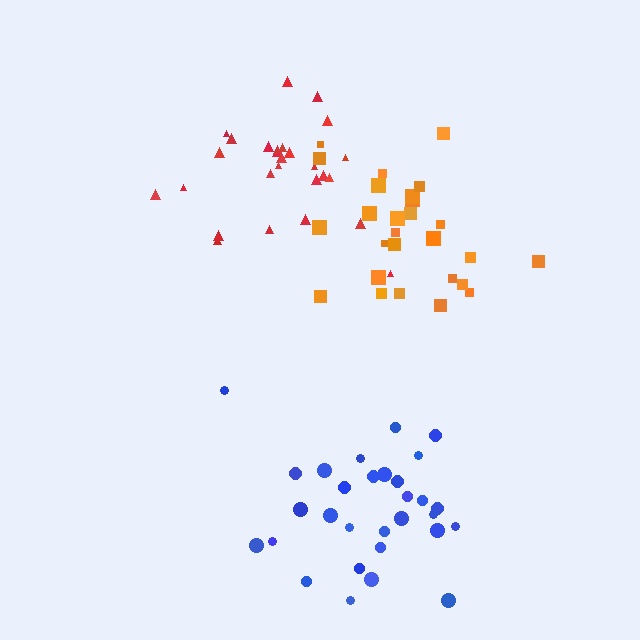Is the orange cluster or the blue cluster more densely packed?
Orange.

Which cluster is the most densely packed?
Orange.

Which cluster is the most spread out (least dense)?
Red.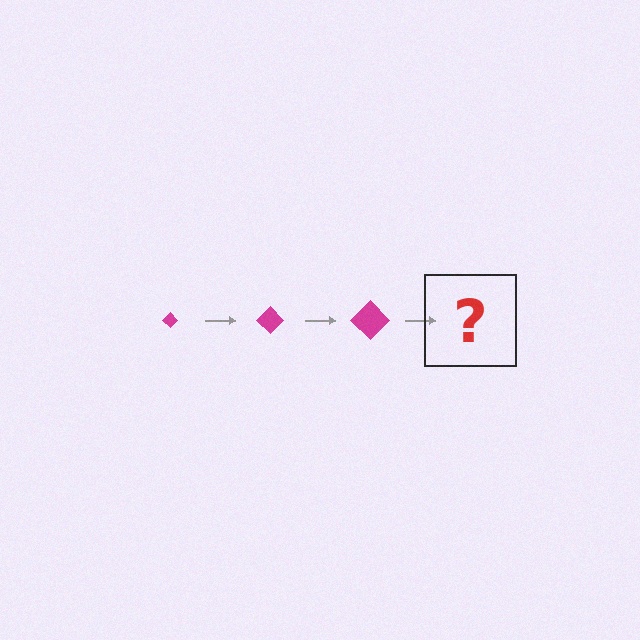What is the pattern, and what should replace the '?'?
The pattern is that the diamond gets progressively larger each step. The '?' should be a magenta diamond, larger than the previous one.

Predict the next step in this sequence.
The next step is a magenta diamond, larger than the previous one.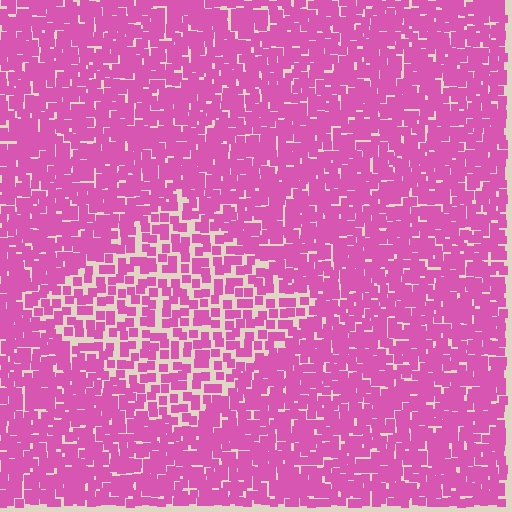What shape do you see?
I see a diamond.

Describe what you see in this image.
The image contains small pink elements arranged at two different densities. A diamond-shaped region is visible where the elements are less densely packed than the surrounding area.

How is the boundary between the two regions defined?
The boundary is defined by a change in element density (approximately 1.8x ratio). All elements are the same color, size, and shape.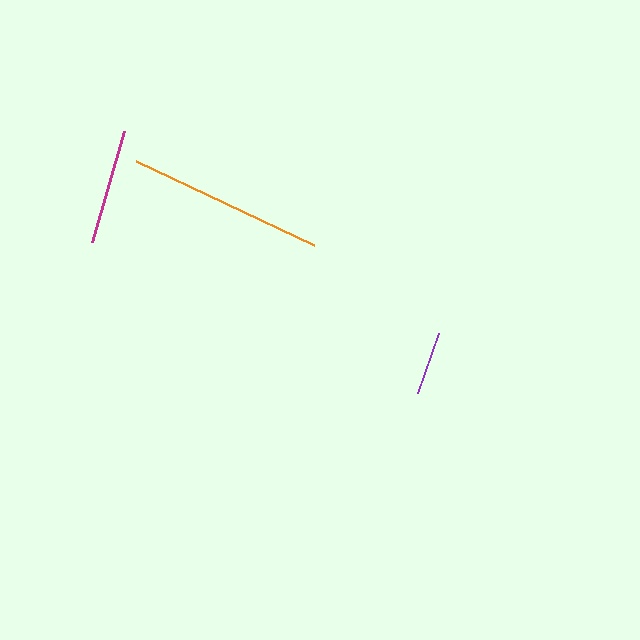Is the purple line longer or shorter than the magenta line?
The magenta line is longer than the purple line.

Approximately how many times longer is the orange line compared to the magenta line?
The orange line is approximately 1.7 times the length of the magenta line.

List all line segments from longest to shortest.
From longest to shortest: orange, magenta, purple.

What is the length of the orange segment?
The orange segment is approximately 197 pixels long.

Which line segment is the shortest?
The purple line is the shortest at approximately 64 pixels.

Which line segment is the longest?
The orange line is the longest at approximately 197 pixels.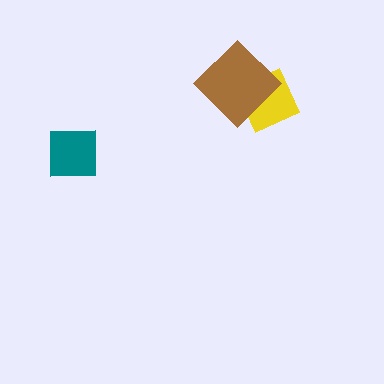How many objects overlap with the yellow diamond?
1 object overlaps with the yellow diamond.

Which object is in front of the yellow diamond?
The brown diamond is in front of the yellow diamond.